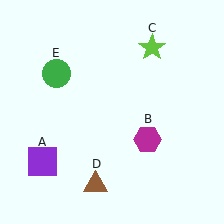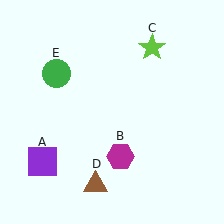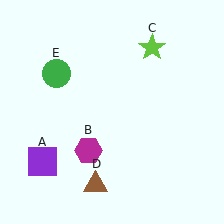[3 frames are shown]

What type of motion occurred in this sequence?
The magenta hexagon (object B) rotated clockwise around the center of the scene.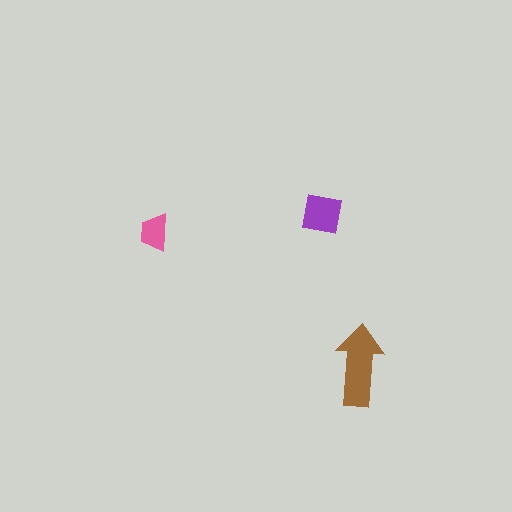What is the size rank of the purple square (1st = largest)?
2nd.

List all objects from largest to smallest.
The brown arrow, the purple square, the pink trapezoid.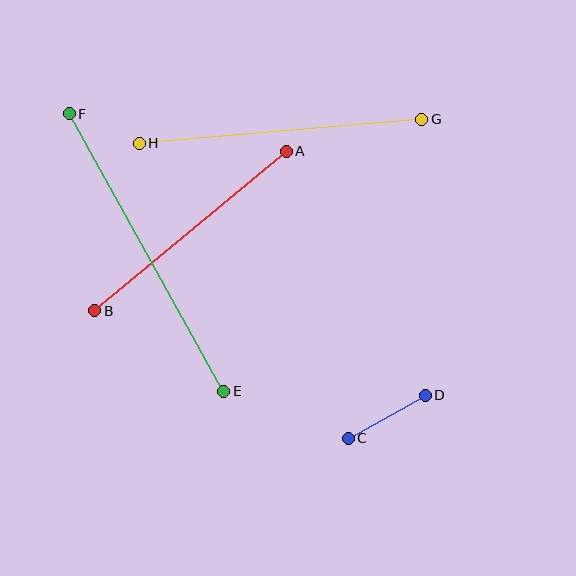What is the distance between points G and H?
The distance is approximately 284 pixels.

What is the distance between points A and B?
The distance is approximately 250 pixels.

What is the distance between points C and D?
The distance is approximately 88 pixels.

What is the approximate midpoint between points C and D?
The midpoint is at approximately (387, 417) pixels.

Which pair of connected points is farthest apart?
Points E and F are farthest apart.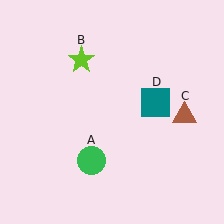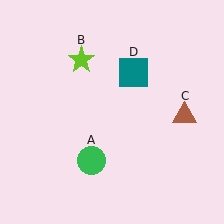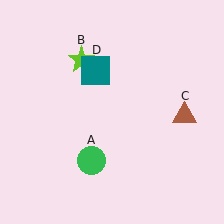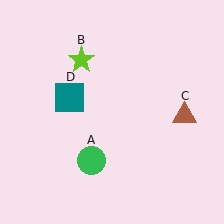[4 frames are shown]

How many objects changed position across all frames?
1 object changed position: teal square (object D).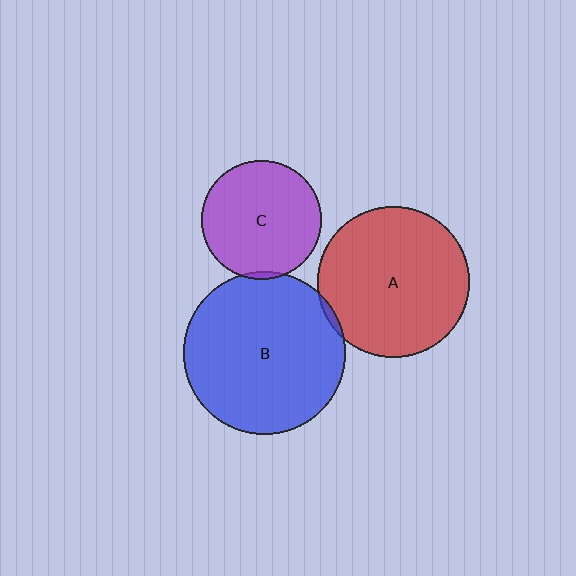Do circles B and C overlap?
Yes.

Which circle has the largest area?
Circle B (blue).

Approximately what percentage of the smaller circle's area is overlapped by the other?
Approximately 5%.